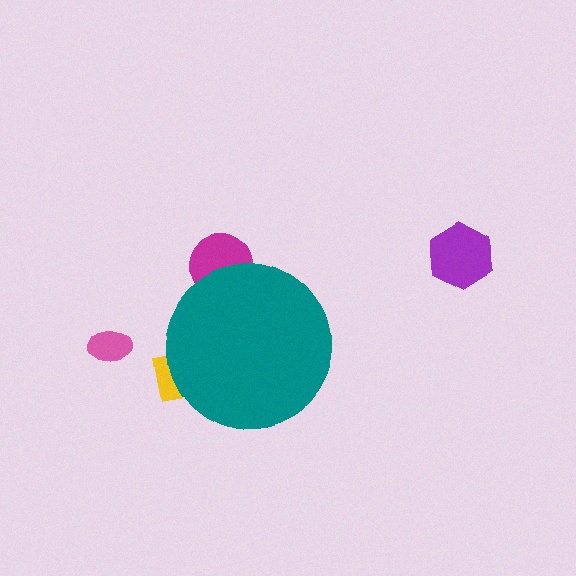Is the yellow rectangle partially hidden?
Yes, the yellow rectangle is partially hidden behind the teal circle.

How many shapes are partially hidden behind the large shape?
2 shapes are partially hidden.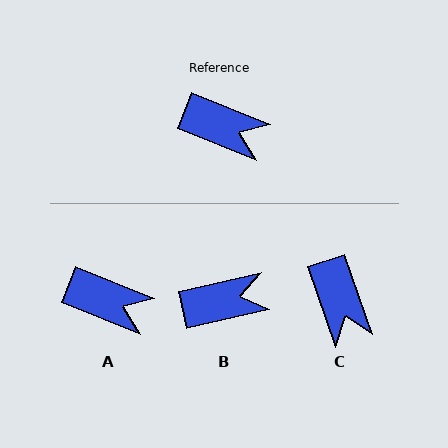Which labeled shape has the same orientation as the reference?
A.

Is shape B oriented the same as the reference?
No, it is off by about 35 degrees.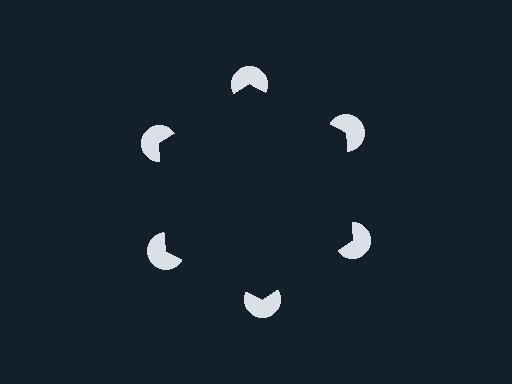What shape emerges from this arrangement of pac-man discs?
An illusory hexagon — its edges are inferred from the aligned wedge cuts in the pac-man discs, not physically drawn.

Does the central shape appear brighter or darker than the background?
It typically appears slightly darker than the background, even though no actual brightness change is drawn.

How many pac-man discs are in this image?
There are 6 — one at each vertex of the illusory hexagon.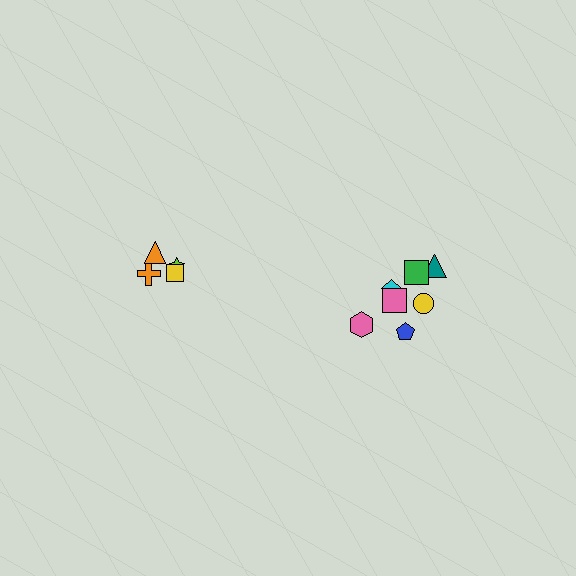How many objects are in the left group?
There are 4 objects.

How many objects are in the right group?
There are 7 objects.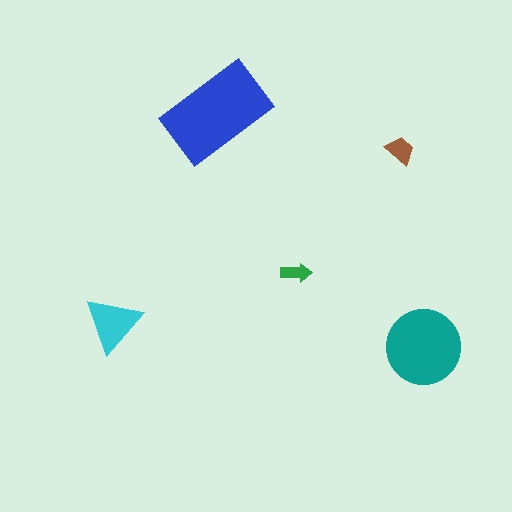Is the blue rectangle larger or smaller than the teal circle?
Larger.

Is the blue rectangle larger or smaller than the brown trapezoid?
Larger.